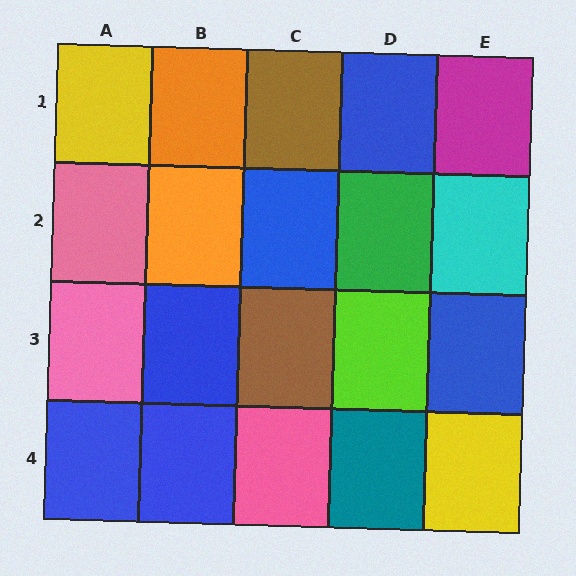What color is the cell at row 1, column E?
Magenta.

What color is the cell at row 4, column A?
Blue.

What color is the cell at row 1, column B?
Orange.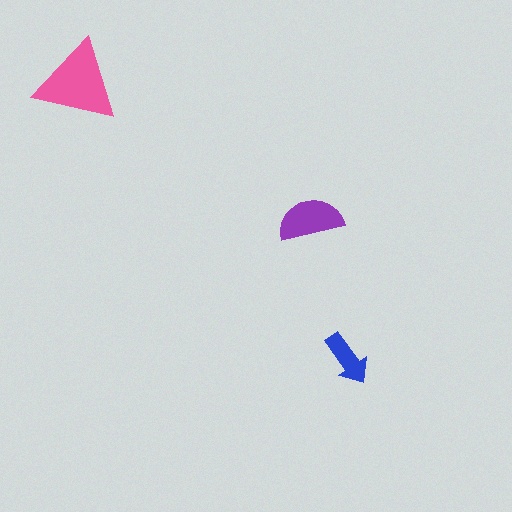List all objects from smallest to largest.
The blue arrow, the purple semicircle, the pink triangle.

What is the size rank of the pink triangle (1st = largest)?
1st.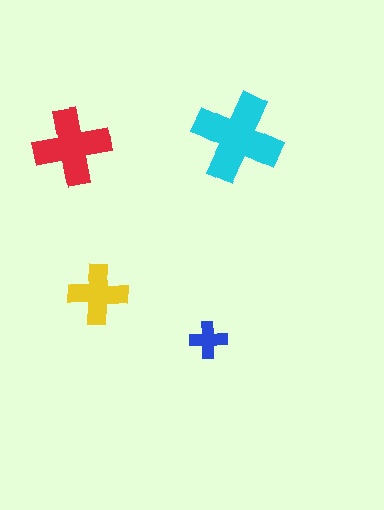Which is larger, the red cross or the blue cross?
The red one.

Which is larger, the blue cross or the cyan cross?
The cyan one.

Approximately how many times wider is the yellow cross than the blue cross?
About 1.5 times wider.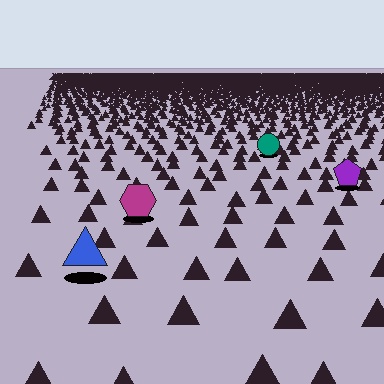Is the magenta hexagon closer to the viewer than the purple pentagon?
Yes. The magenta hexagon is closer — you can tell from the texture gradient: the ground texture is coarser near it.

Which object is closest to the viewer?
The blue triangle is closest. The texture marks near it are larger and more spread out.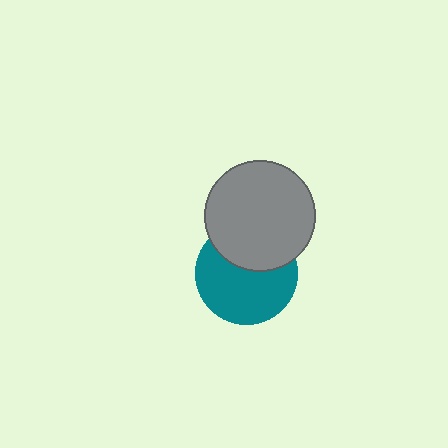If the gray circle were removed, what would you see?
You would see the complete teal circle.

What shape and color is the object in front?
The object in front is a gray circle.